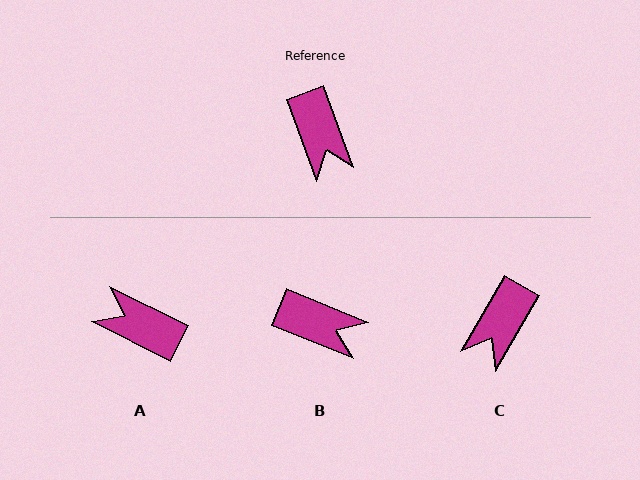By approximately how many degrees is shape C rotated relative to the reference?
Approximately 50 degrees clockwise.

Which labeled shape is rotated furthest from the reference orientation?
A, about 137 degrees away.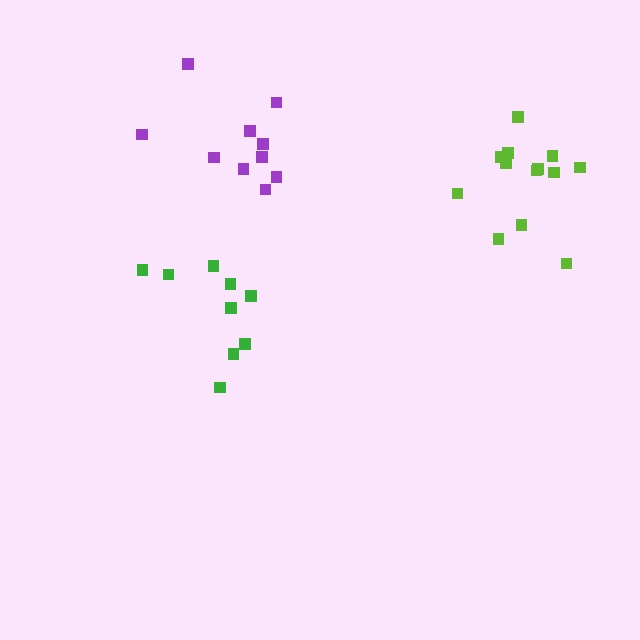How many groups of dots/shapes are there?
There are 3 groups.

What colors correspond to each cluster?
The clusters are colored: purple, lime, green.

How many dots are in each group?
Group 1: 10 dots, Group 2: 13 dots, Group 3: 9 dots (32 total).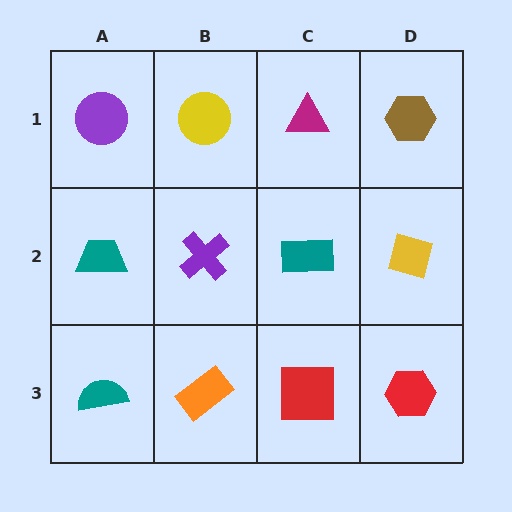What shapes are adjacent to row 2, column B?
A yellow circle (row 1, column B), an orange rectangle (row 3, column B), a teal trapezoid (row 2, column A), a teal rectangle (row 2, column C).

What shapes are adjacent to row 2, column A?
A purple circle (row 1, column A), a teal semicircle (row 3, column A), a purple cross (row 2, column B).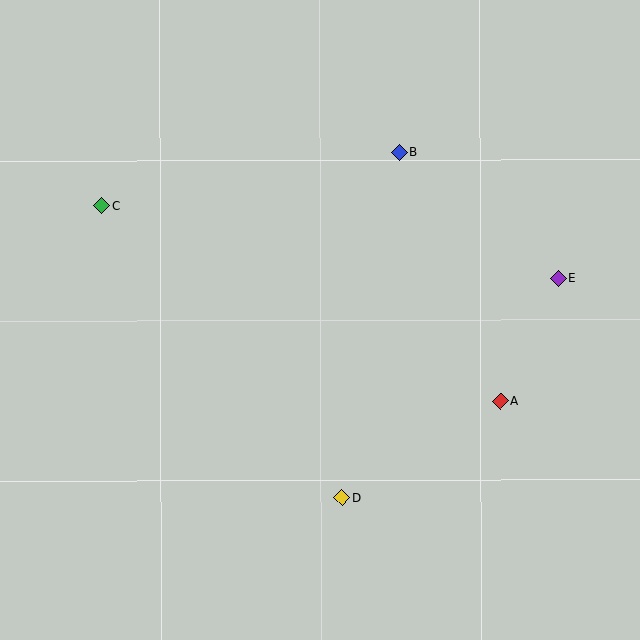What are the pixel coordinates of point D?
Point D is at (342, 497).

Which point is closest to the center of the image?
Point D at (342, 497) is closest to the center.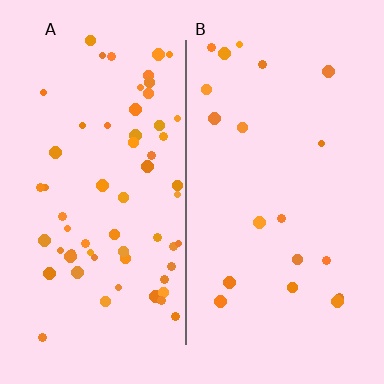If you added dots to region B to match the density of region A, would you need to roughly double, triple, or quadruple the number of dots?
Approximately triple.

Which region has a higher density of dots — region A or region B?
A (the left).